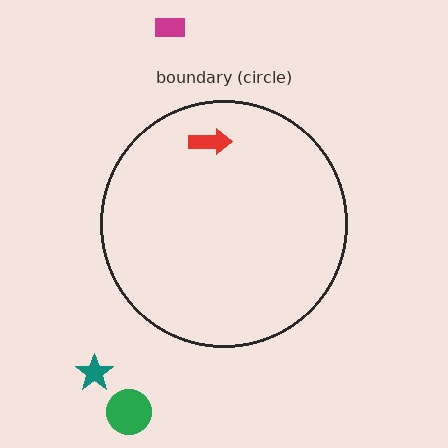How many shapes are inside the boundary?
1 inside, 3 outside.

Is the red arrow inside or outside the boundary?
Inside.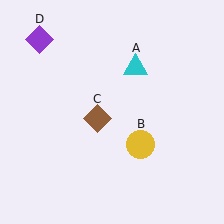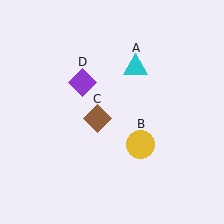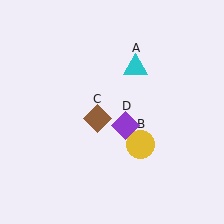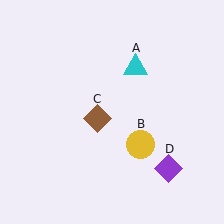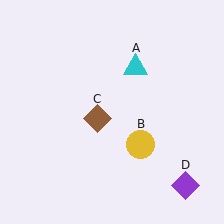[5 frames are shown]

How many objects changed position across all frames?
1 object changed position: purple diamond (object D).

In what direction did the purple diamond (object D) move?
The purple diamond (object D) moved down and to the right.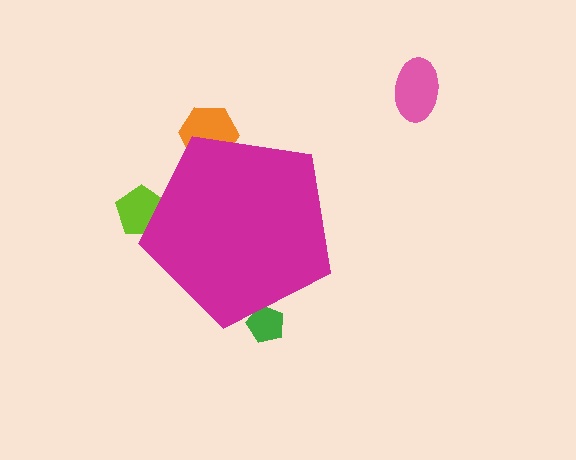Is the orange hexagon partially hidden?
Yes, the orange hexagon is partially hidden behind the magenta pentagon.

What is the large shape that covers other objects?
A magenta pentagon.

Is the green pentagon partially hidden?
Yes, the green pentagon is partially hidden behind the magenta pentagon.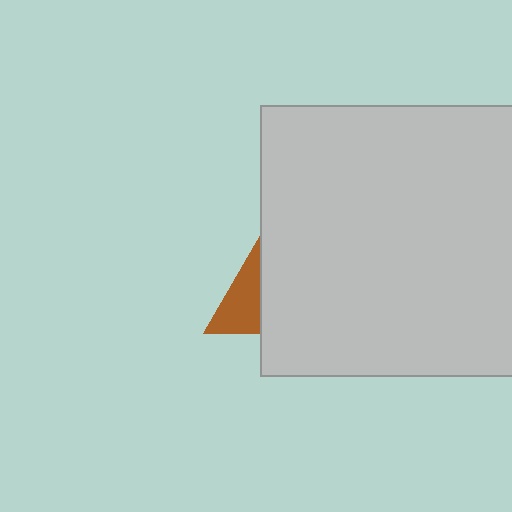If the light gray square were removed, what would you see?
You would see the complete brown triangle.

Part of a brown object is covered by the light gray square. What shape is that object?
It is a triangle.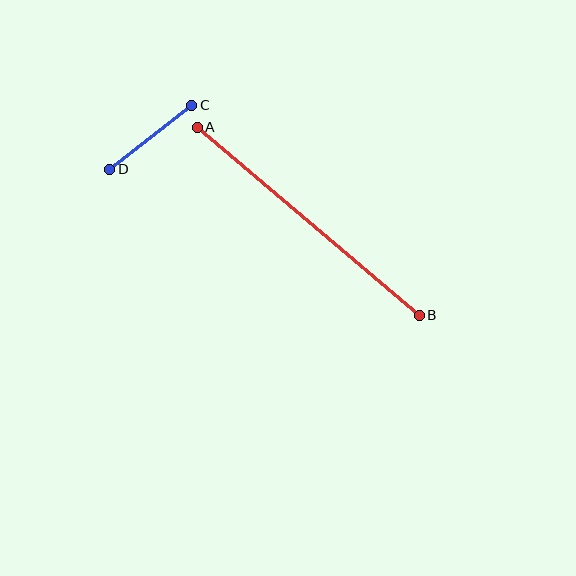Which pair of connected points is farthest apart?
Points A and B are farthest apart.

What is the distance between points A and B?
The distance is approximately 291 pixels.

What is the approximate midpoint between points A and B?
The midpoint is at approximately (308, 221) pixels.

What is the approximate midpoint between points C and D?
The midpoint is at approximately (151, 137) pixels.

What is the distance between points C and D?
The distance is approximately 104 pixels.